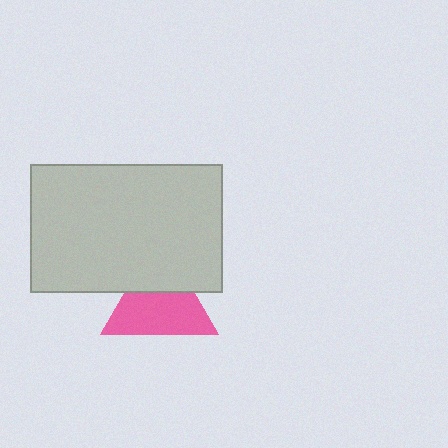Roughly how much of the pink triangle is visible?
About half of it is visible (roughly 64%).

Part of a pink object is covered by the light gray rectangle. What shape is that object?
It is a triangle.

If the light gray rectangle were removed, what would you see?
You would see the complete pink triangle.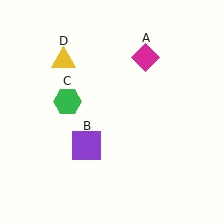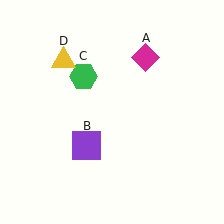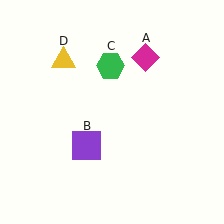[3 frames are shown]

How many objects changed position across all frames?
1 object changed position: green hexagon (object C).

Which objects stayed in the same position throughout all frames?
Magenta diamond (object A) and purple square (object B) and yellow triangle (object D) remained stationary.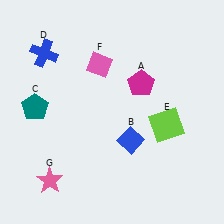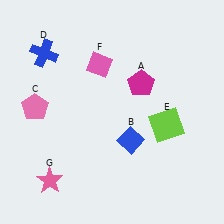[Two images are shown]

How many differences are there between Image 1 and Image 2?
There is 1 difference between the two images.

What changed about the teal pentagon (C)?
In Image 1, C is teal. In Image 2, it changed to pink.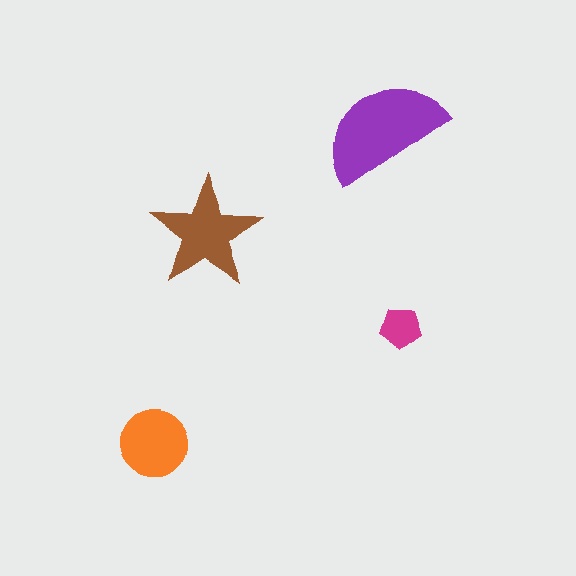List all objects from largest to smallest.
The purple semicircle, the brown star, the orange circle, the magenta pentagon.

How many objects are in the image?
There are 4 objects in the image.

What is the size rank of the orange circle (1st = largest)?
3rd.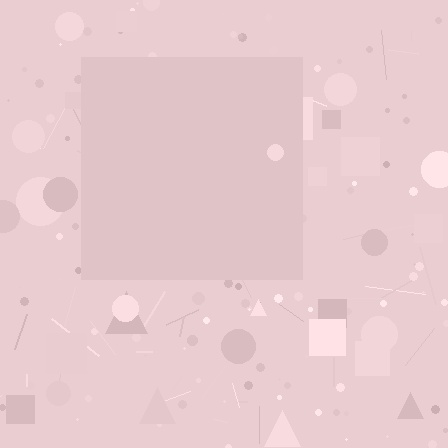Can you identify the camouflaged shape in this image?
The camouflaged shape is a square.